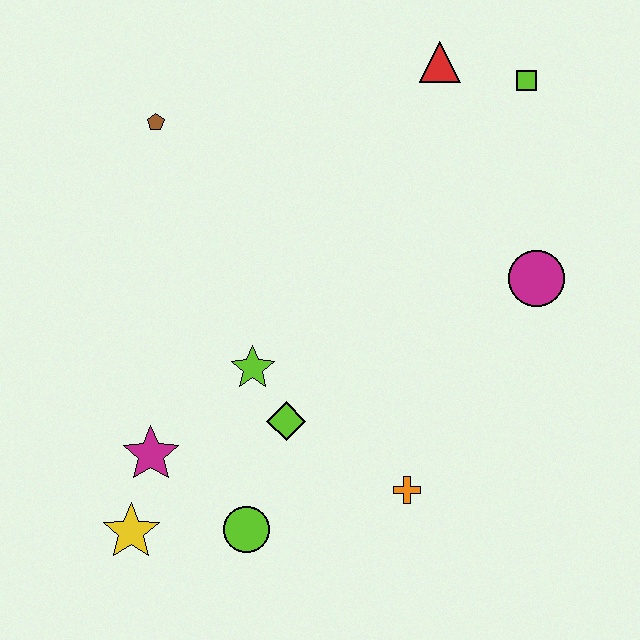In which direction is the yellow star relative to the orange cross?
The yellow star is to the left of the orange cross.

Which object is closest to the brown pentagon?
The lime star is closest to the brown pentagon.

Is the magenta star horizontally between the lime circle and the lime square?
No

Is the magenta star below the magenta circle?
Yes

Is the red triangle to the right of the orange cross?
Yes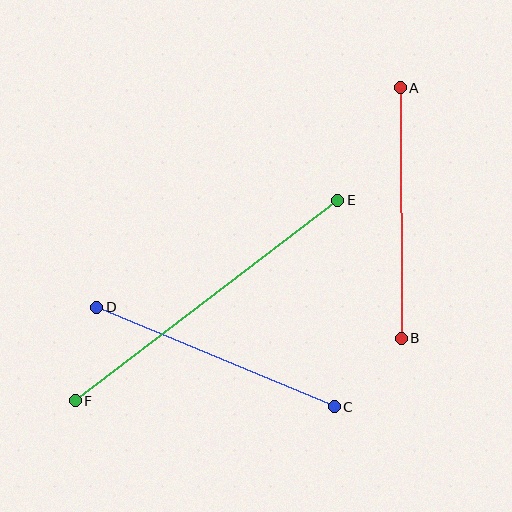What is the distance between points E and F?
The distance is approximately 330 pixels.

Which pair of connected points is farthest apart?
Points E and F are farthest apart.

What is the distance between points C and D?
The distance is approximately 258 pixels.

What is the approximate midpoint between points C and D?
The midpoint is at approximately (215, 357) pixels.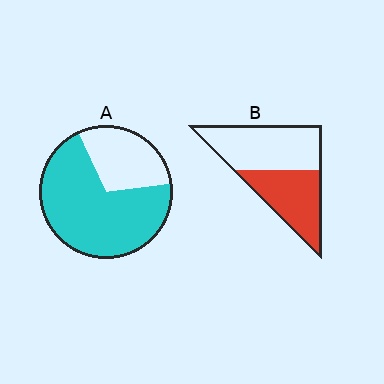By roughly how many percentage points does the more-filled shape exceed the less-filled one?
By roughly 25 percentage points (A over B).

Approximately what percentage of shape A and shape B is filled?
A is approximately 70% and B is approximately 45%.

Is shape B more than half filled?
No.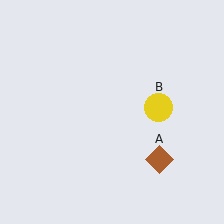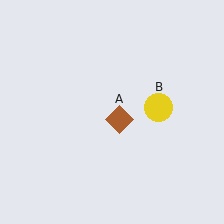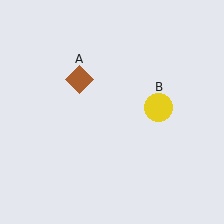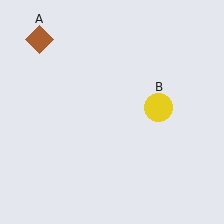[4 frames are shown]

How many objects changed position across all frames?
1 object changed position: brown diamond (object A).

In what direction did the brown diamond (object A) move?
The brown diamond (object A) moved up and to the left.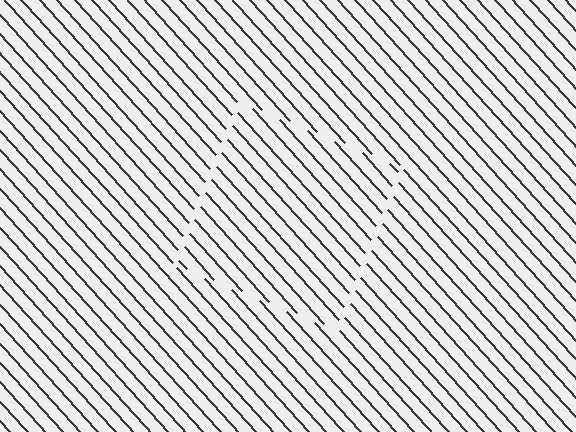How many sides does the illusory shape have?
4 sides — the line-ends trace a square.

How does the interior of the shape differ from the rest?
The interior of the shape contains the same grating, shifted by half a period — the contour is defined by the phase discontinuity where line-ends from the inner and outer gratings abut.